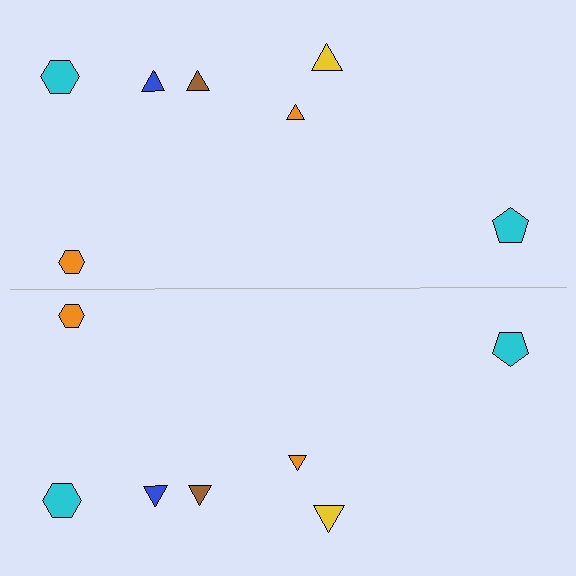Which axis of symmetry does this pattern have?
The pattern has a horizontal axis of symmetry running through the center of the image.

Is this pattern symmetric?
Yes, this pattern has bilateral (reflection) symmetry.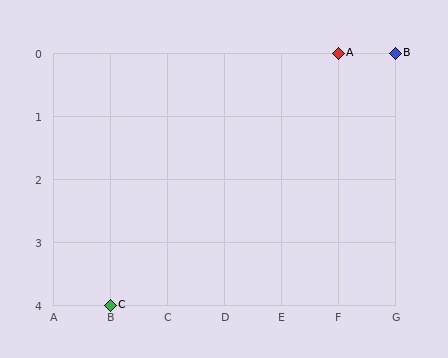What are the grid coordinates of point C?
Point C is at grid coordinates (B, 4).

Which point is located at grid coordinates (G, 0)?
Point B is at (G, 0).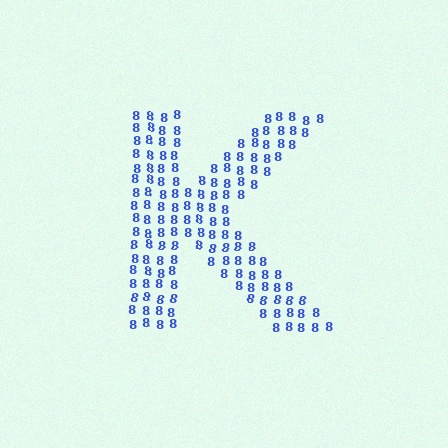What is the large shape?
The large shape is the letter K.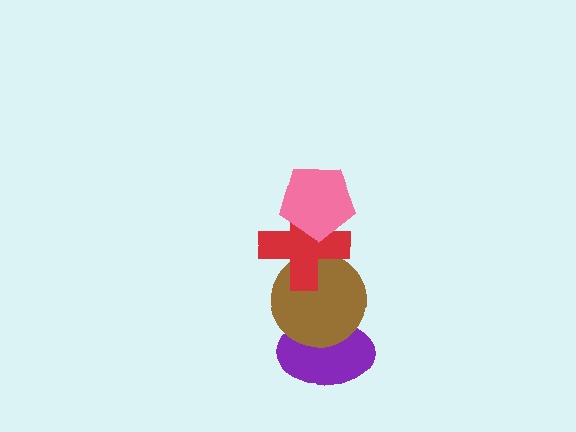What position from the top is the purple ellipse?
The purple ellipse is 4th from the top.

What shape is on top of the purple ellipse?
The brown circle is on top of the purple ellipse.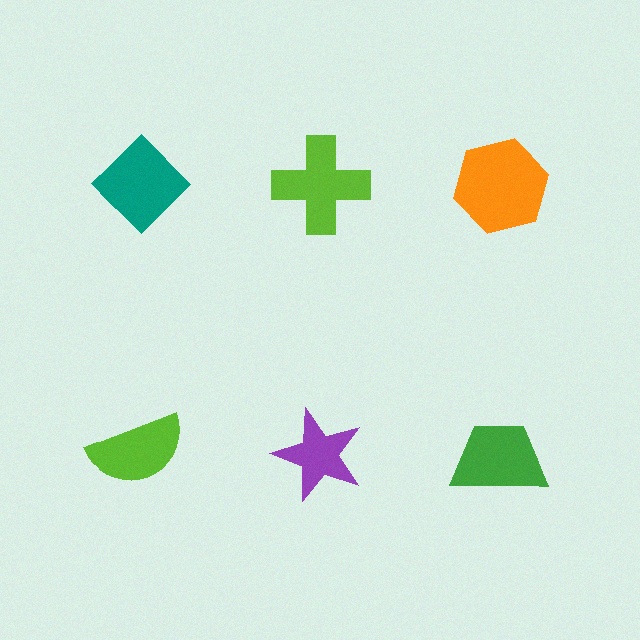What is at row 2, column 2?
A purple star.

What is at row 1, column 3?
An orange hexagon.